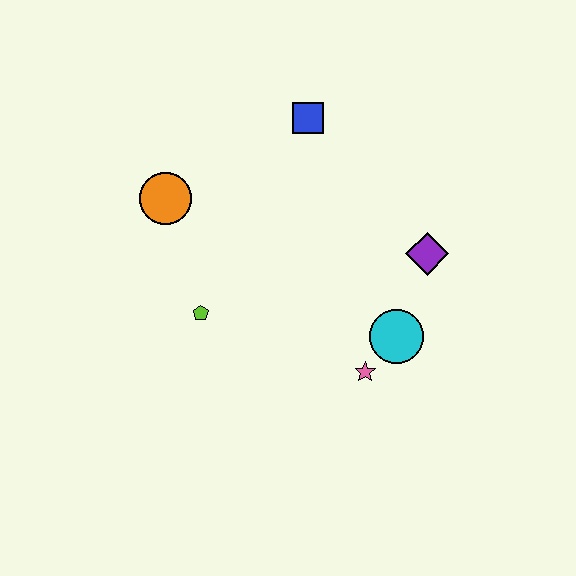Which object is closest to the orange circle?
The lime pentagon is closest to the orange circle.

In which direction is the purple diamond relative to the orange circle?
The purple diamond is to the right of the orange circle.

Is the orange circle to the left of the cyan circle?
Yes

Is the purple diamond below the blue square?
Yes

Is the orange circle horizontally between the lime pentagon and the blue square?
No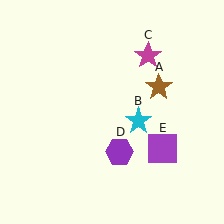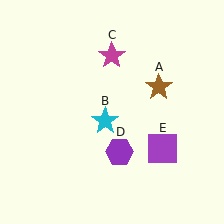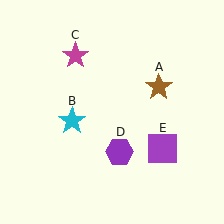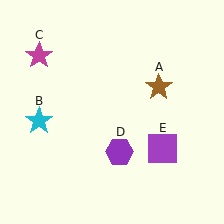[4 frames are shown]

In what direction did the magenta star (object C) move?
The magenta star (object C) moved left.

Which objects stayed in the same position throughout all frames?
Brown star (object A) and purple hexagon (object D) and purple square (object E) remained stationary.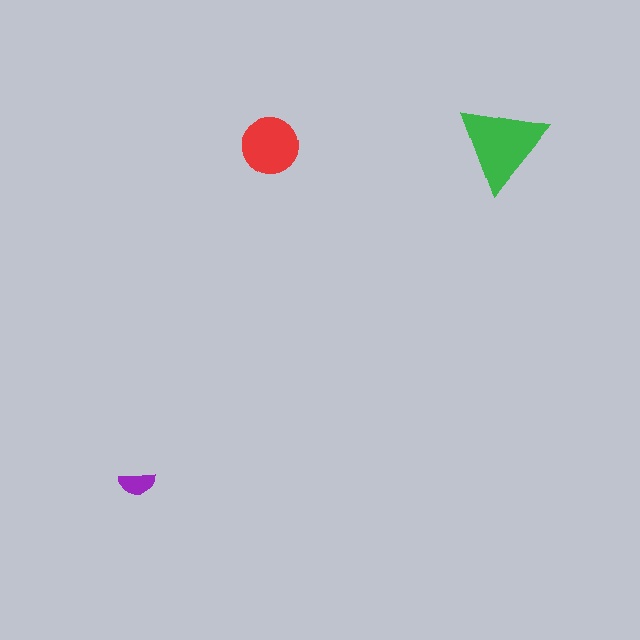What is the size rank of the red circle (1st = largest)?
2nd.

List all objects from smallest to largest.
The purple semicircle, the red circle, the green triangle.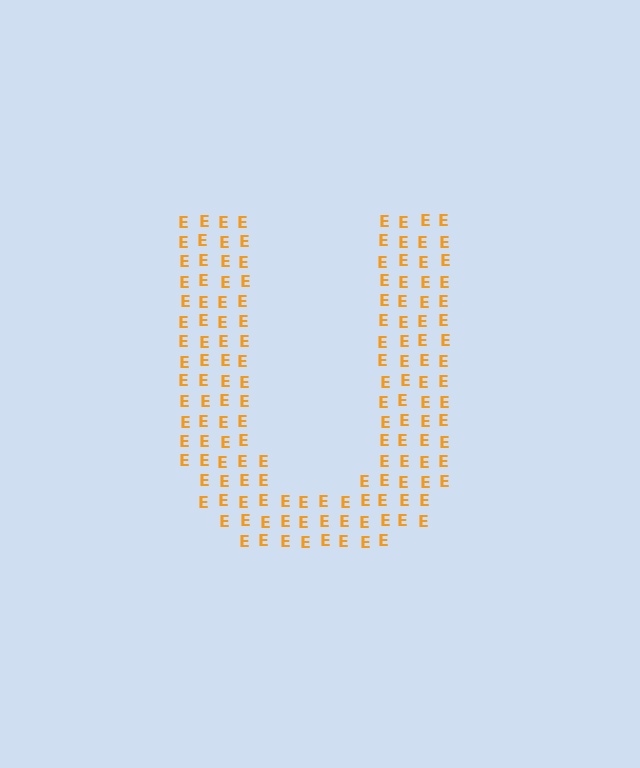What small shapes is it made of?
It is made of small letter E's.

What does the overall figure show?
The overall figure shows the letter U.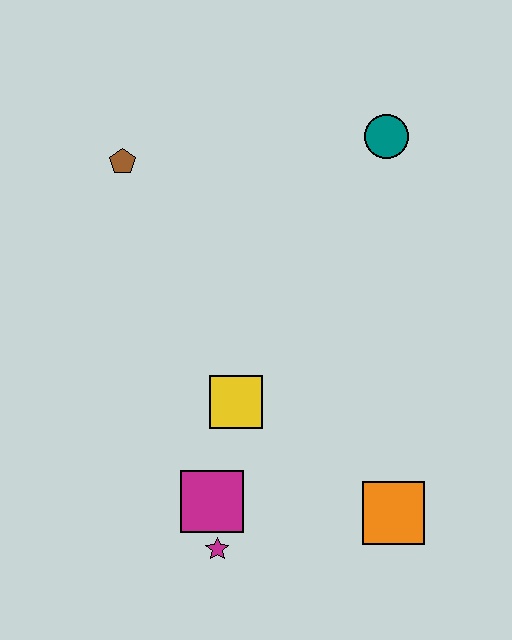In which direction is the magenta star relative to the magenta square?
The magenta star is below the magenta square.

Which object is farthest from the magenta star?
The teal circle is farthest from the magenta star.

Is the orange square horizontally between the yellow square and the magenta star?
No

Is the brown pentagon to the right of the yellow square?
No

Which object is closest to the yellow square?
The magenta square is closest to the yellow square.